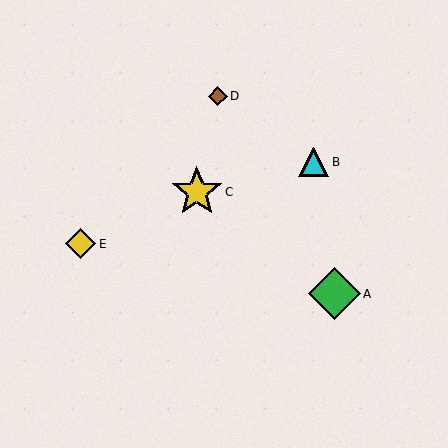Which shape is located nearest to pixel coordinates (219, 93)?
The brown diamond (labeled D) at (218, 96) is nearest to that location.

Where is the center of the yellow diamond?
The center of the yellow diamond is at (81, 244).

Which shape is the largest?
The green diamond (labeled A) is the largest.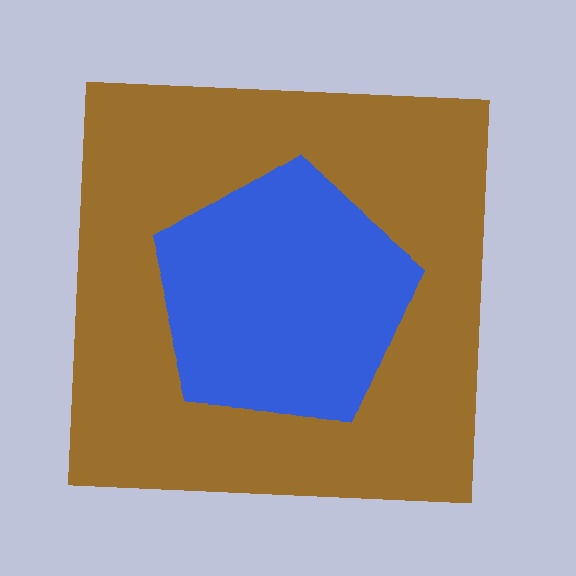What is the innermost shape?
The blue pentagon.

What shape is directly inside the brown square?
The blue pentagon.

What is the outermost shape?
The brown square.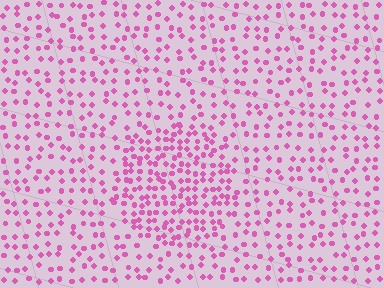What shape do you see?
I see a circle.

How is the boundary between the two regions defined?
The boundary is defined by a change in element density (approximately 1.9x ratio). All elements are the same color, size, and shape.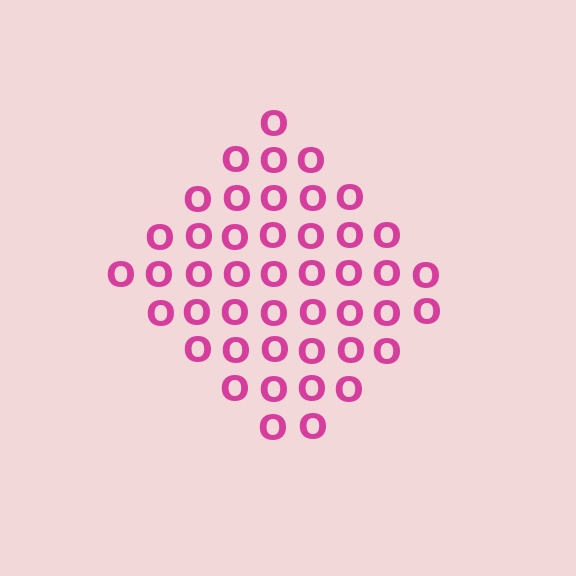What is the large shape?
The large shape is a diamond.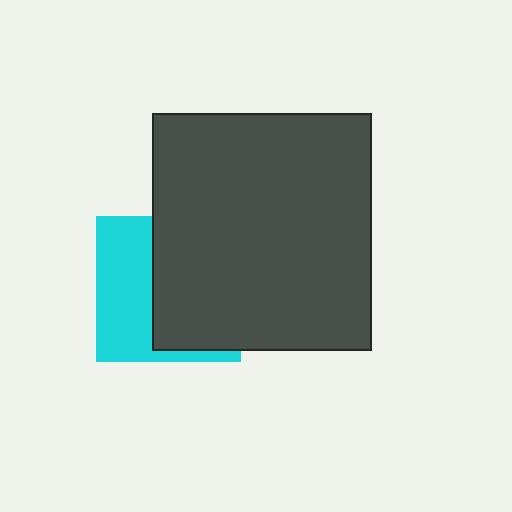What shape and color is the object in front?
The object in front is a dark gray rectangle.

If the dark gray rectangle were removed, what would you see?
You would see the complete cyan square.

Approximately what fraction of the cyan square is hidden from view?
Roughly 57% of the cyan square is hidden behind the dark gray rectangle.